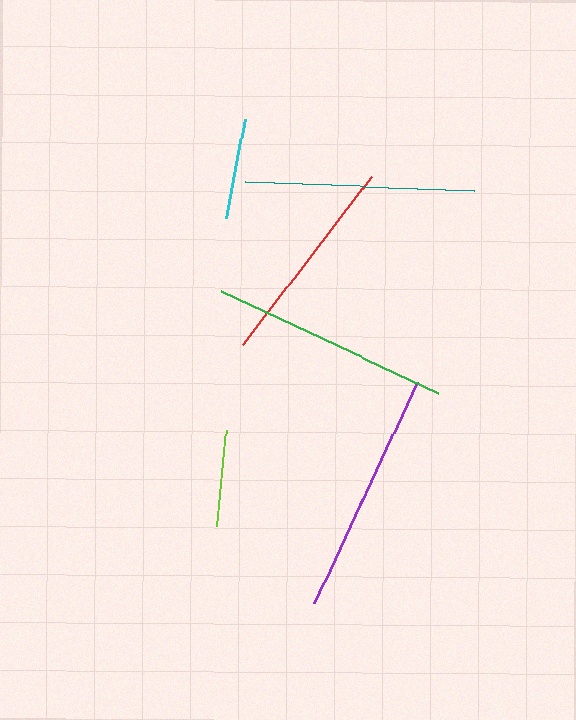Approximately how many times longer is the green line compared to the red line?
The green line is approximately 1.1 times the length of the red line.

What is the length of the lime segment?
The lime segment is approximately 96 pixels long.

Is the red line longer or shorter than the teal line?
The teal line is longer than the red line.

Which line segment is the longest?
The purple line is the longest at approximately 245 pixels.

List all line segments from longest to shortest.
From longest to shortest: purple, green, teal, red, cyan, lime.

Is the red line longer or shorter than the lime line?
The red line is longer than the lime line.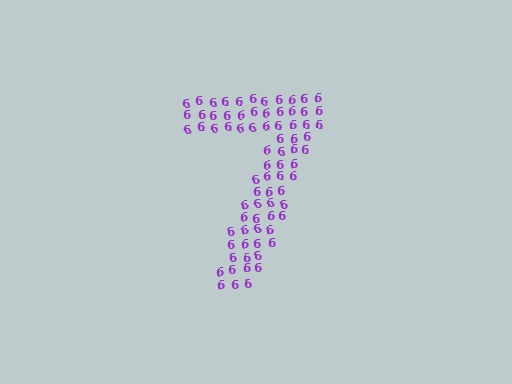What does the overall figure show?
The overall figure shows the digit 7.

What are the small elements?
The small elements are digit 6's.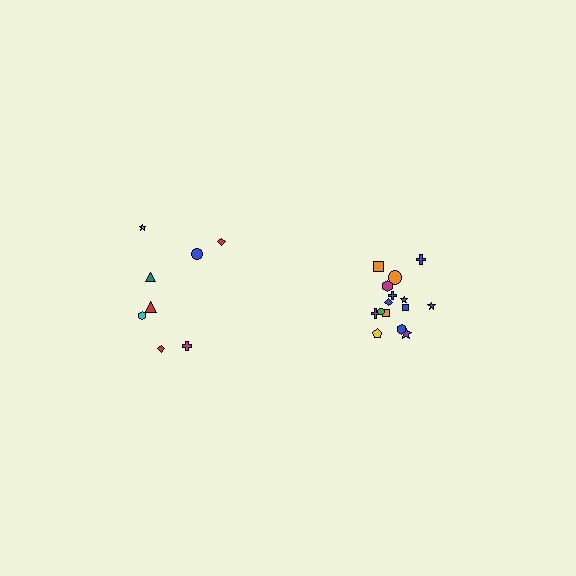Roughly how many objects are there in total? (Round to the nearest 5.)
Roughly 25 objects in total.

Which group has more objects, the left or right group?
The right group.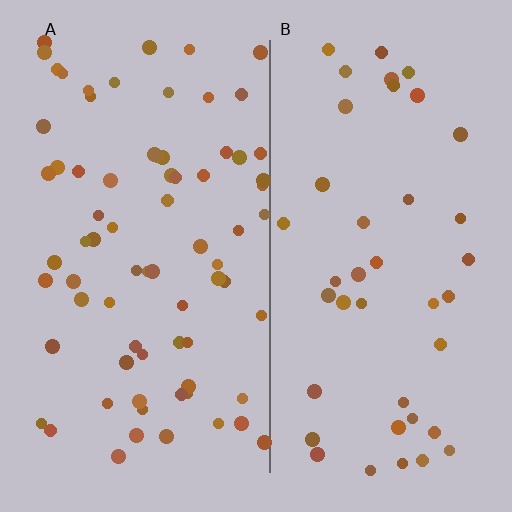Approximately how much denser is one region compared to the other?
Approximately 1.8× — region A over region B.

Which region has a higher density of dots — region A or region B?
A (the left).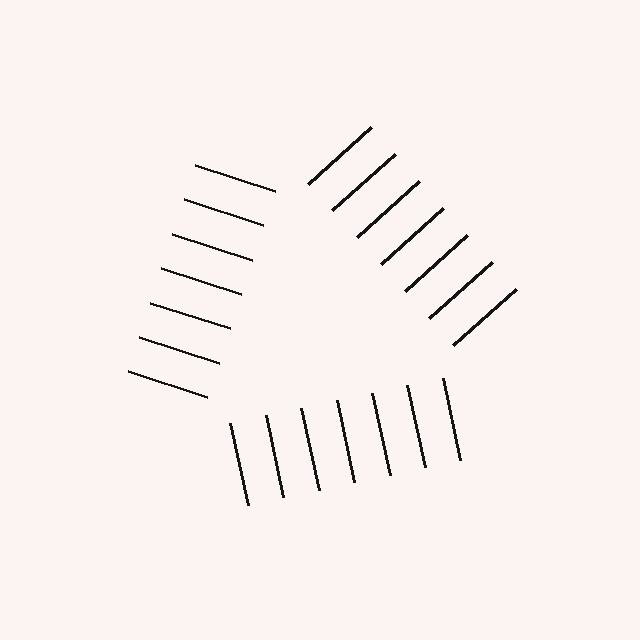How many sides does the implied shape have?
3 sides — the line-ends trace a triangle.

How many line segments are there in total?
21 — 7 along each of the 3 edges.